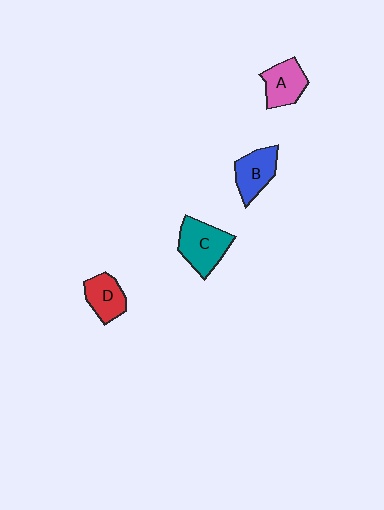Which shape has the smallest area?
Shape D (red).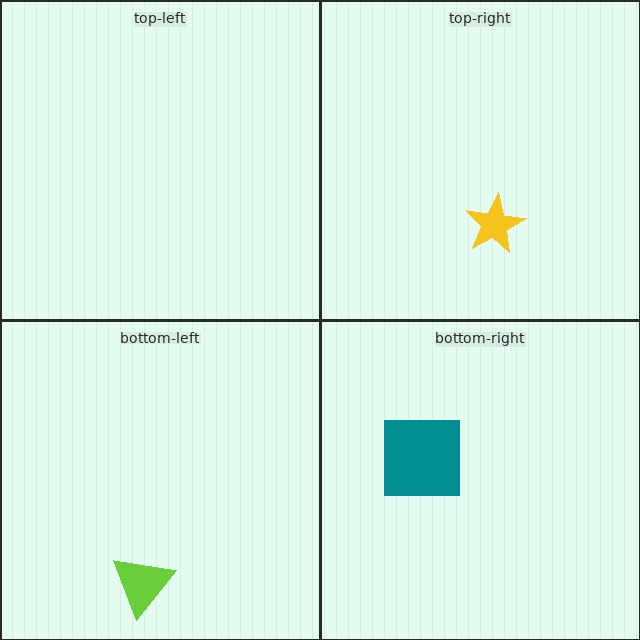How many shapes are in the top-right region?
1.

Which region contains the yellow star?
The top-right region.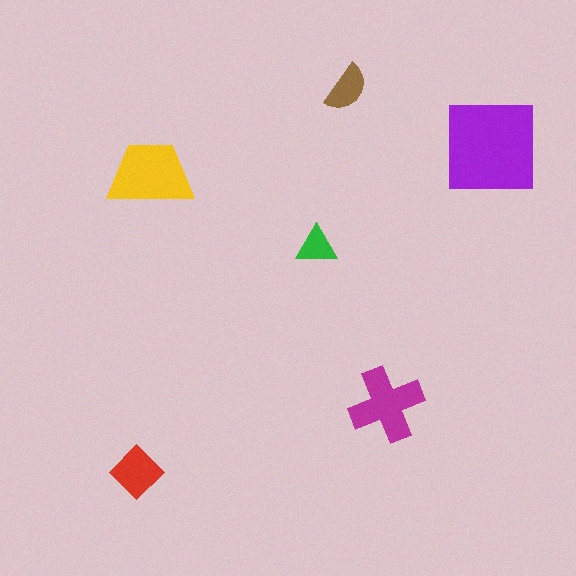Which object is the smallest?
The green triangle.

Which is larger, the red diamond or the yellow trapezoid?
The yellow trapezoid.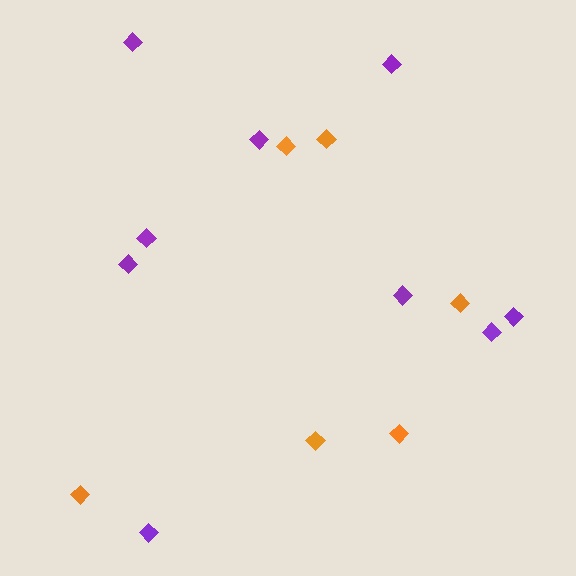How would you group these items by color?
There are 2 groups: one group of purple diamonds (9) and one group of orange diamonds (6).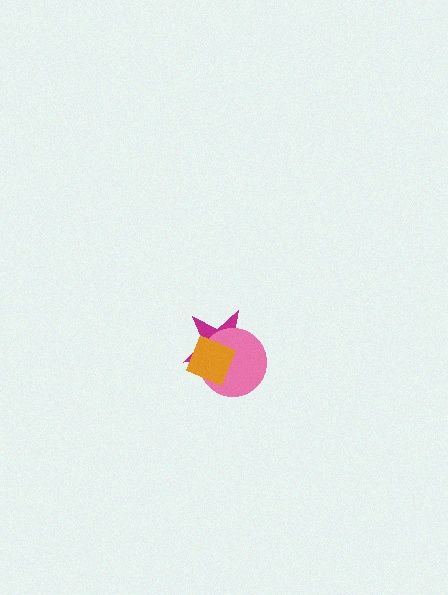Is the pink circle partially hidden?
Yes, it is partially covered by another shape.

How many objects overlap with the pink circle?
2 objects overlap with the pink circle.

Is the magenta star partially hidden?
Yes, it is partially covered by another shape.